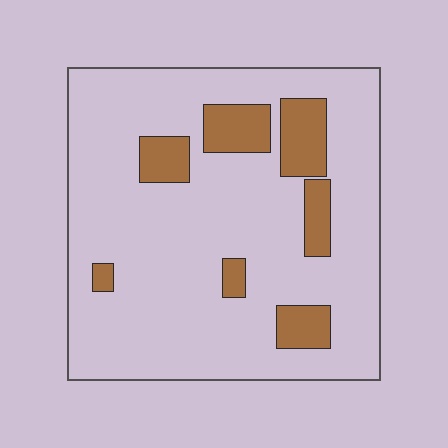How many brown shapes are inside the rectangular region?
7.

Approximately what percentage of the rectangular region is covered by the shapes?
Approximately 15%.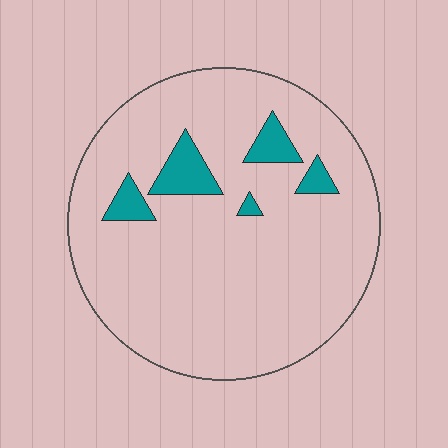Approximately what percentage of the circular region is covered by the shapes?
Approximately 10%.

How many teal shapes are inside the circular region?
5.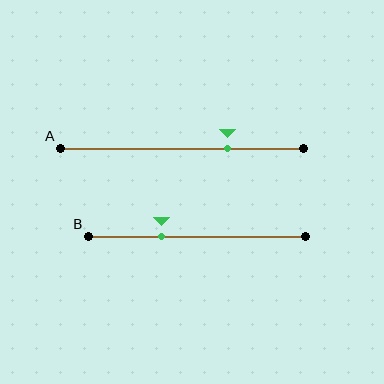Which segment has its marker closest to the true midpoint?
Segment B has its marker closest to the true midpoint.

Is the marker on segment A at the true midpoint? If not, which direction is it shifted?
No, the marker on segment A is shifted to the right by about 19% of the segment length.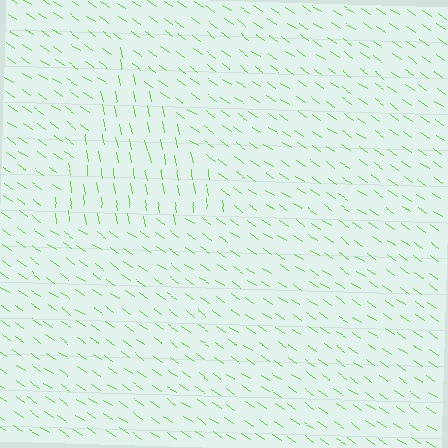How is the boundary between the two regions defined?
The boundary is defined purely by a change in line orientation (approximately 45 degrees difference). All lines are the same color and thickness.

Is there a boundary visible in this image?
Yes, there is a texture boundary formed by a change in line orientation.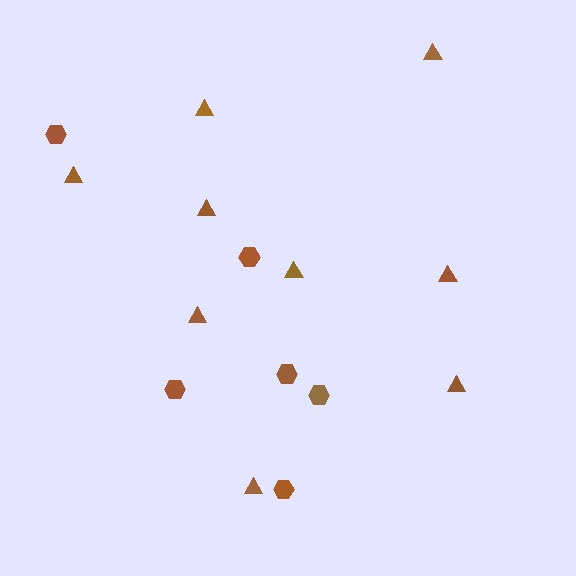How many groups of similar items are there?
There are 2 groups: one group of hexagons (6) and one group of triangles (9).